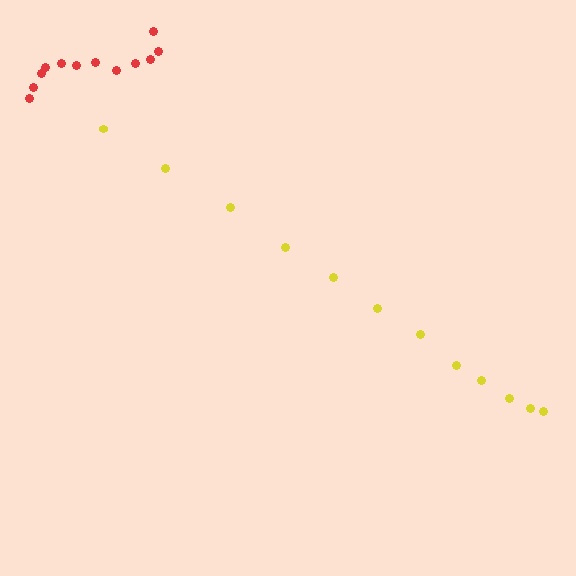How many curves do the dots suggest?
There are 2 distinct paths.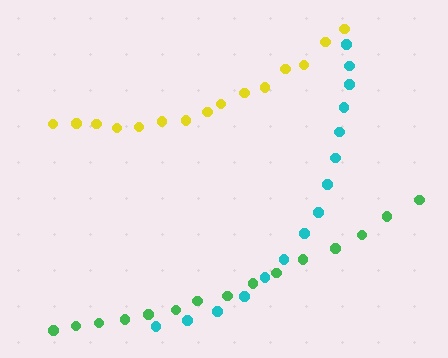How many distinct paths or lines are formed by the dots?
There are 3 distinct paths.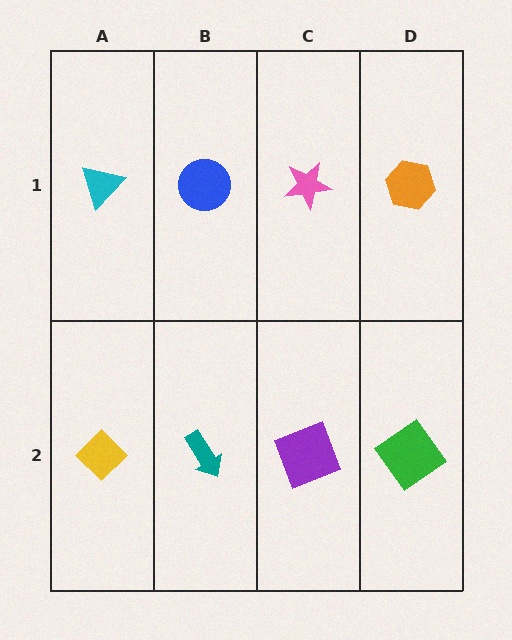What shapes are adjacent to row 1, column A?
A yellow diamond (row 2, column A), a blue circle (row 1, column B).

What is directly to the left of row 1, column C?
A blue circle.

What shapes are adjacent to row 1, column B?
A teal arrow (row 2, column B), a cyan triangle (row 1, column A), a pink star (row 1, column C).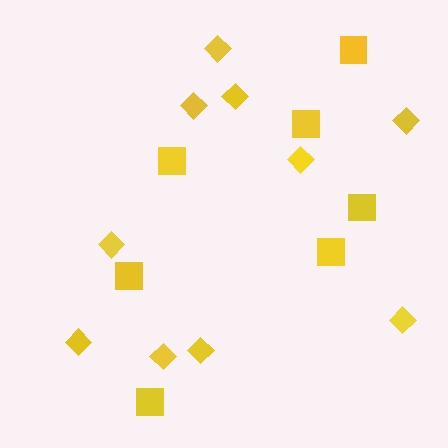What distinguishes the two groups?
There are 2 groups: one group of diamonds (10) and one group of squares (7).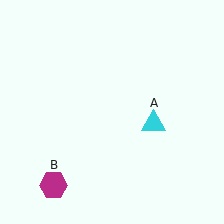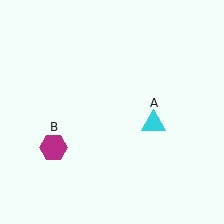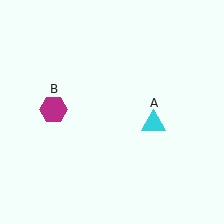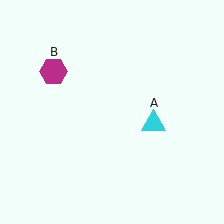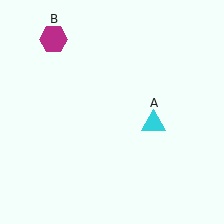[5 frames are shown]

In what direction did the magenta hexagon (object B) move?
The magenta hexagon (object B) moved up.